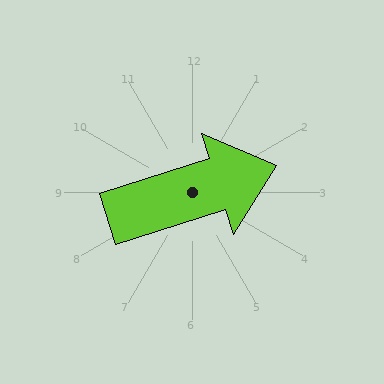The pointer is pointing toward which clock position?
Roughly 2 o'clock.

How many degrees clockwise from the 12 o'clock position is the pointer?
Approximately 72 degrees.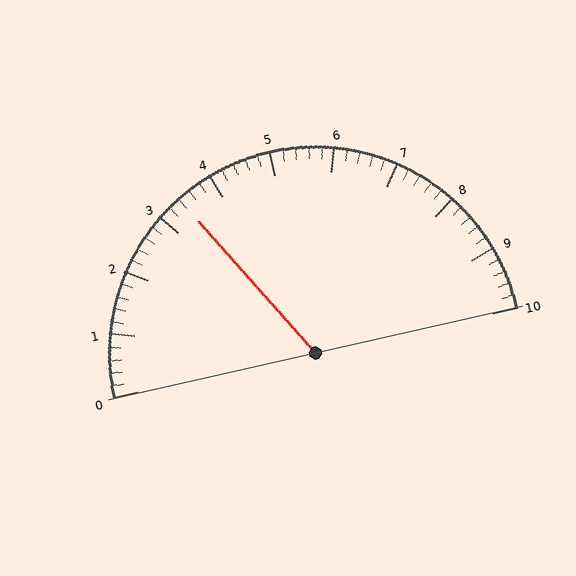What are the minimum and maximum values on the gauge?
The gauge ranges from 0 to 10.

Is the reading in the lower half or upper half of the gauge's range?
The reading is in the lower half of the range (0 to 10).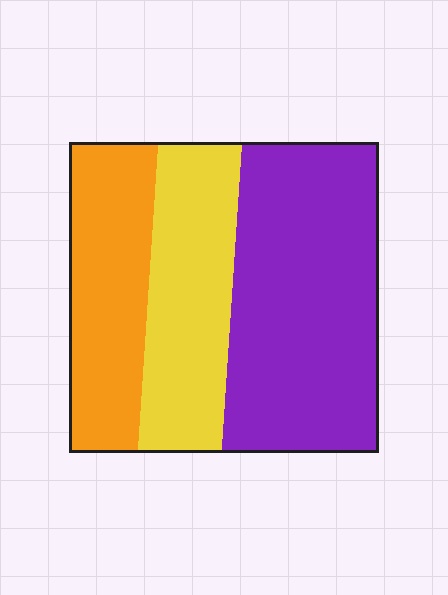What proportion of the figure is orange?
Orange covers roughly 25% of the figure.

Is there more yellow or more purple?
Purple.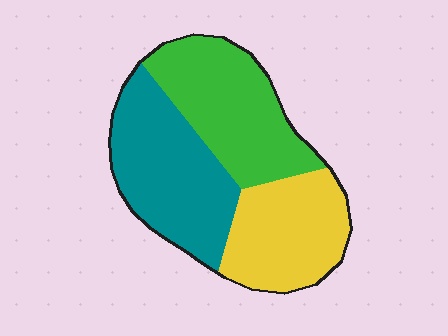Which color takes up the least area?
Yellow, at roughly 30%.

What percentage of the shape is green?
Green covers about 35% of the shape.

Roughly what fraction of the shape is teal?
Teal covers roughly 35% of the shape.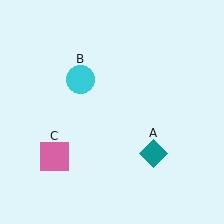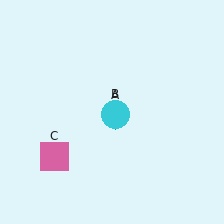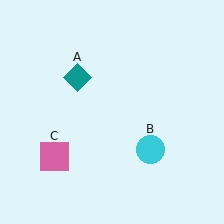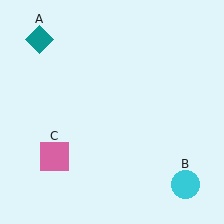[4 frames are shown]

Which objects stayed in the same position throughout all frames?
Pink square (object C) remained stationary.